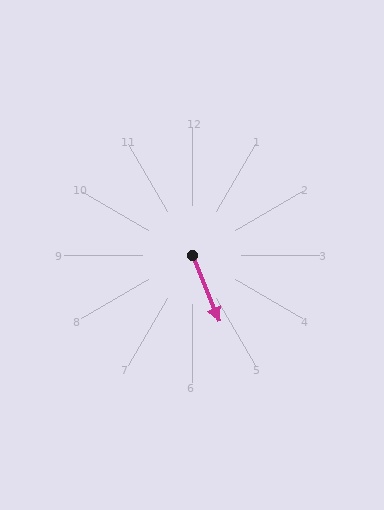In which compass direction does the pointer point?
South.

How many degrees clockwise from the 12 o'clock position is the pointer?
Approximately 158 degrees.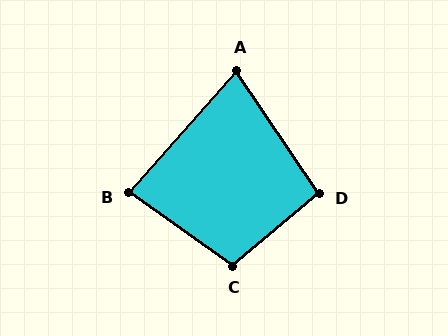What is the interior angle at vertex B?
Approximately 84 degrees (acute).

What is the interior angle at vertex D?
Approximately 96 degrees (obtuse).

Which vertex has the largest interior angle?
C, at approximately 105 degrees.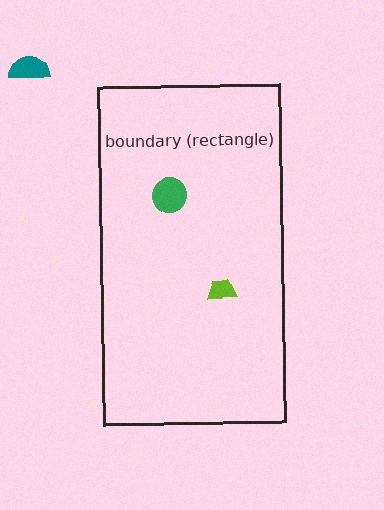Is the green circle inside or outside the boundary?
Inside.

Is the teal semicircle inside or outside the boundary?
Outside.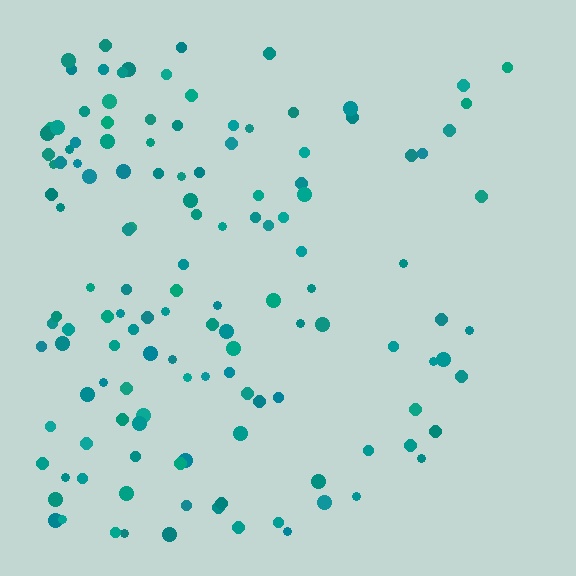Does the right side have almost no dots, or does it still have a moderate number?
Still a moderate number, just noticeably fewer than the left.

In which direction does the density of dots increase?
From right to left, with the left side densest.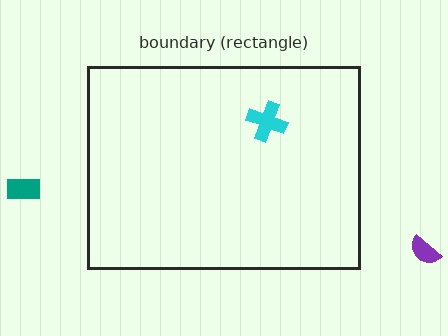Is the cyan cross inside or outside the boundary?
Inside.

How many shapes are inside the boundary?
1 inside, 2 outside.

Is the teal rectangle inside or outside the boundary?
Outside.